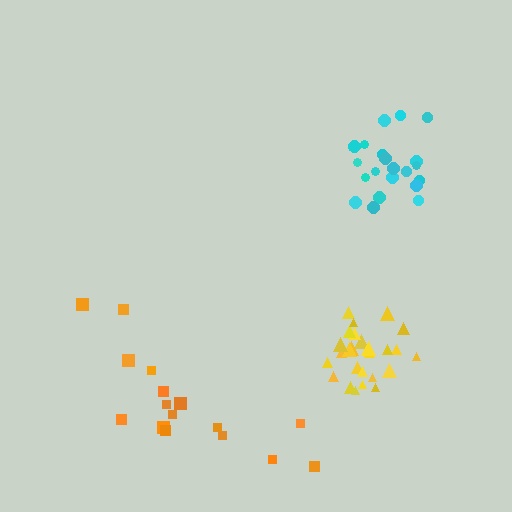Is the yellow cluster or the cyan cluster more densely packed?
Yellow.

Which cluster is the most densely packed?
Yellow.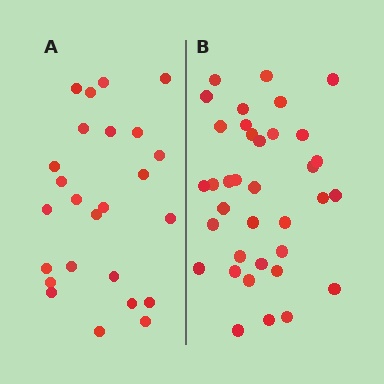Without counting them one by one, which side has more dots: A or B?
Region B (the right region) has more dots.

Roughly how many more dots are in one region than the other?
Region B has roughly 12 or so more dots than region A.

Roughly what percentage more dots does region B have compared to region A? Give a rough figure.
About 45% more.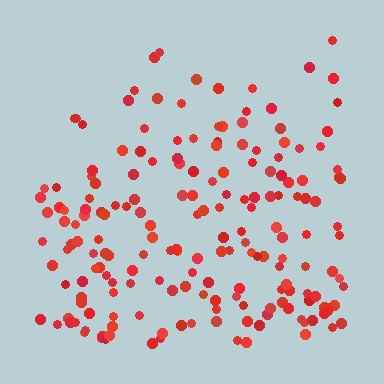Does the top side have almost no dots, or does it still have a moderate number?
Still a moderate number, just noticeably fewer than the bottom.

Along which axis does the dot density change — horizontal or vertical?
Vertical.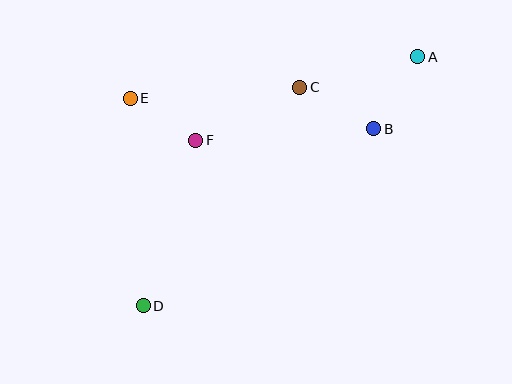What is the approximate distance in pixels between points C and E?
The distance between C and E is approximately 170 pixels.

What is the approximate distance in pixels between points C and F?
The distance between C and F is approximately 117 pixels.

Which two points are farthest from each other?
Points A and D are farthest from each other.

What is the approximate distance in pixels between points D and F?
The distance between D and F is approximately 174 pixels.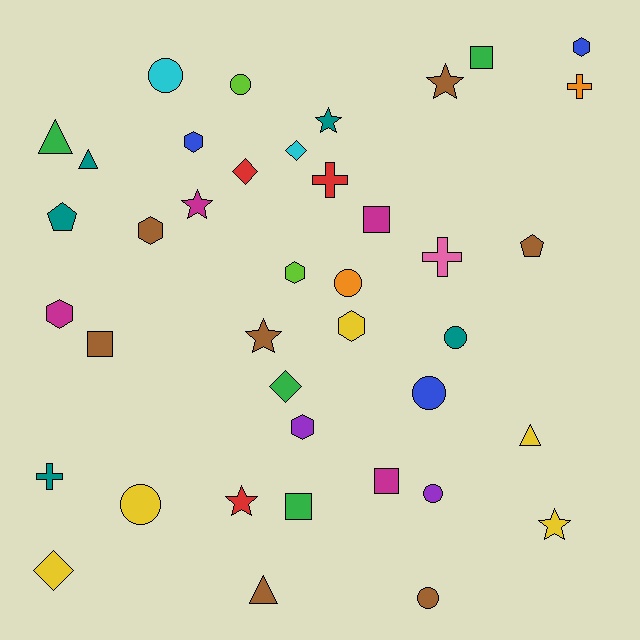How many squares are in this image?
There are 5 squares.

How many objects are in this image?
There are 40 objects.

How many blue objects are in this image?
There are 3 blue objects.